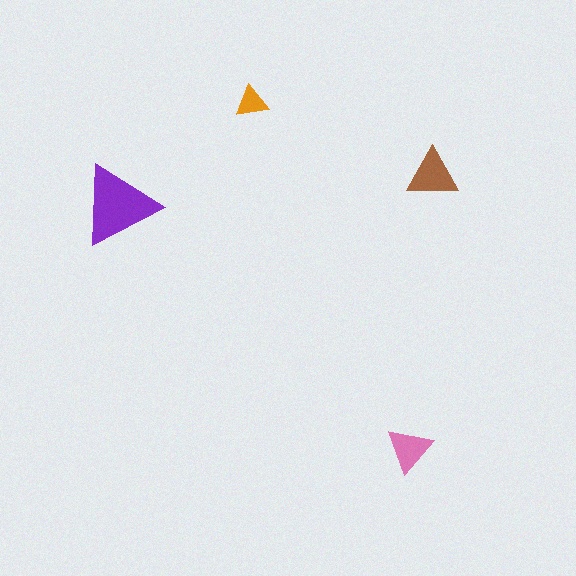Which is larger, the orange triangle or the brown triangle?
The brown one.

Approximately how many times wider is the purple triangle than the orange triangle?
About 2.5 times wider.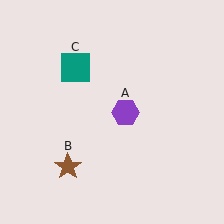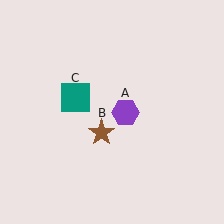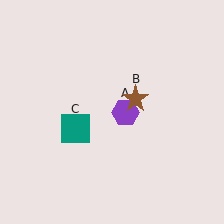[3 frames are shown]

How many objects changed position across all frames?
2 objects changed position: brown star (object B), teal square (object C).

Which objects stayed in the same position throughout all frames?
Purple hexagon (object A) remained stationary.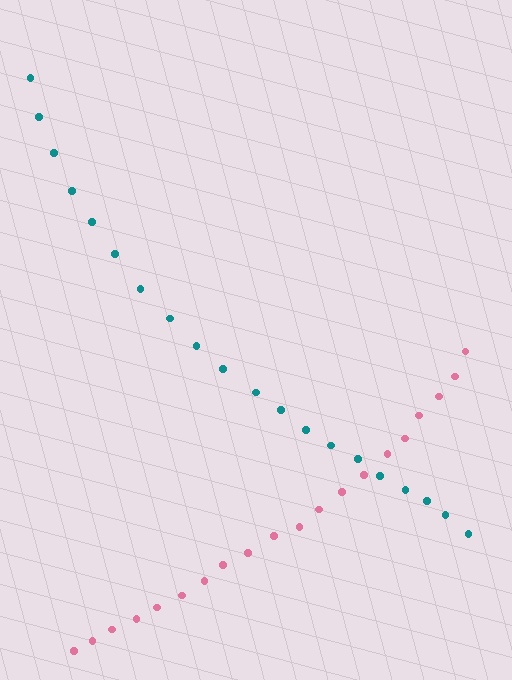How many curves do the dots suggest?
There are 2 distinct paths.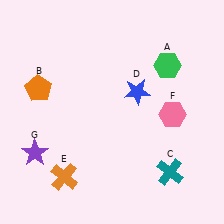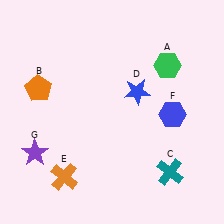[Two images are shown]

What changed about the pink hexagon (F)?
In Image 1, F is pink. In Image 2, it changed to blue.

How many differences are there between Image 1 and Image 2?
There is 1 difference between the two images.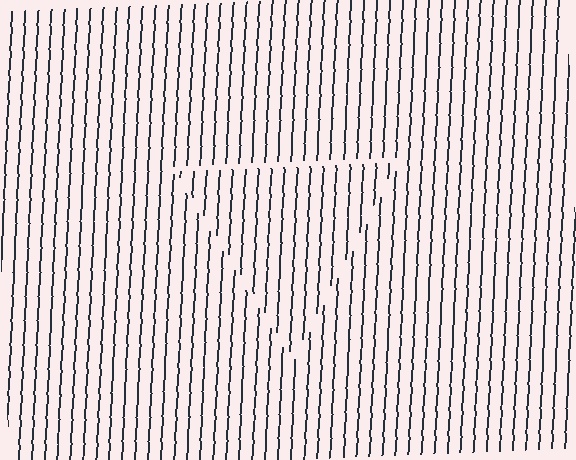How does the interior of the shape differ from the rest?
The interior of the shape contains the same grating, shifted by half a period — the contour is defined by the phase discontinuity where line-ends from the inner and outer gratings abut.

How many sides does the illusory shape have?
3 sides — the line-ends trace a triangle.